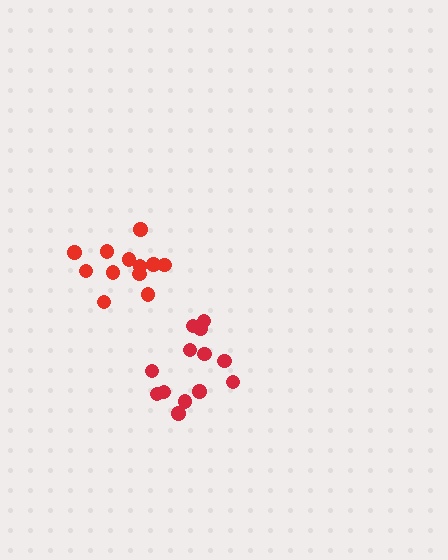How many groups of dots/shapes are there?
There are 2 groups.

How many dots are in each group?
Group 1: 13 dots, Group 2: 12 dots (25 total).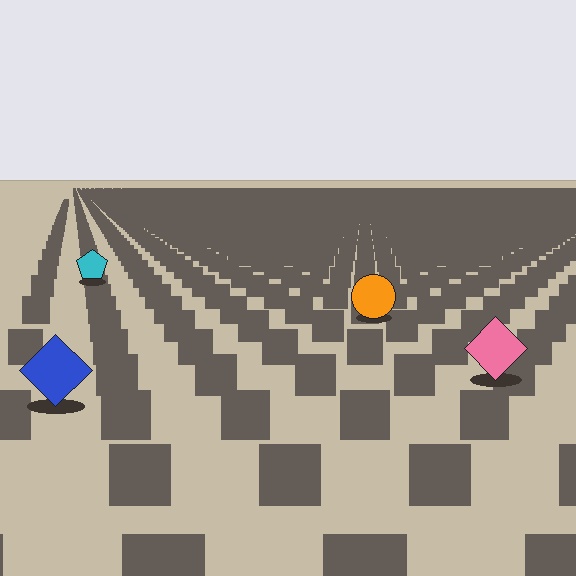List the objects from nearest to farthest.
From nearest to farthest: the blue diamond, the pink diamond, the orange circle, the cyan pentagon.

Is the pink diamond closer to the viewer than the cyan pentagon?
Yes. The pink diamond is closer — you can tell from the texture gradient: the ground texture is coarser near it.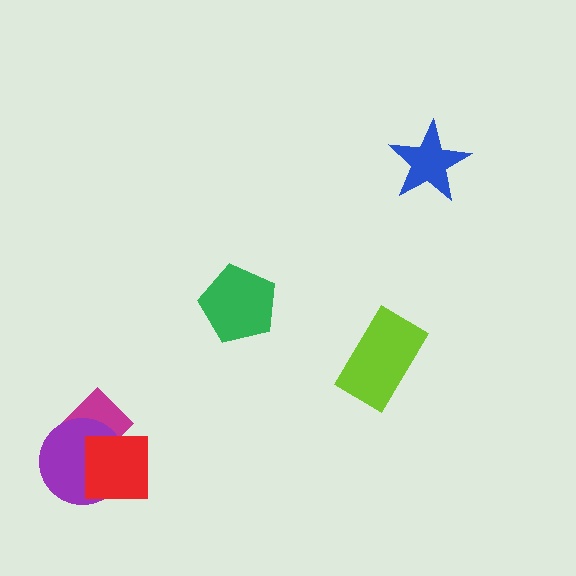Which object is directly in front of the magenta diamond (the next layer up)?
The purple circle is directly in front of the magenta diamond.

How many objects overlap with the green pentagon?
0 objects overlap with the green pentagon.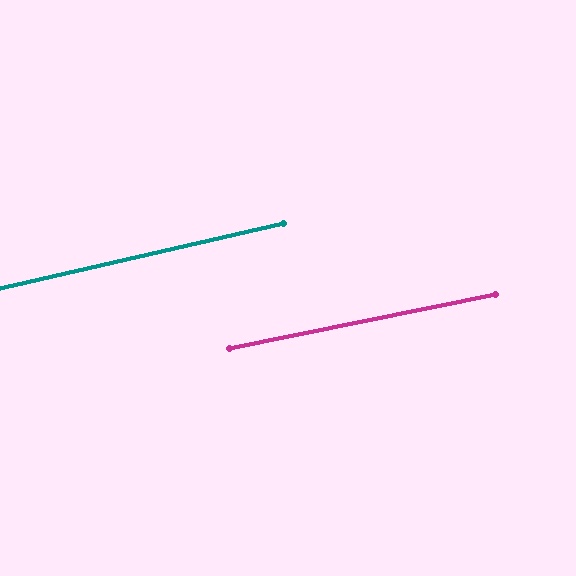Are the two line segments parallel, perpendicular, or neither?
Parallel — their directions differ by only 1.4°.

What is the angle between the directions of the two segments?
Approximately 1 degree.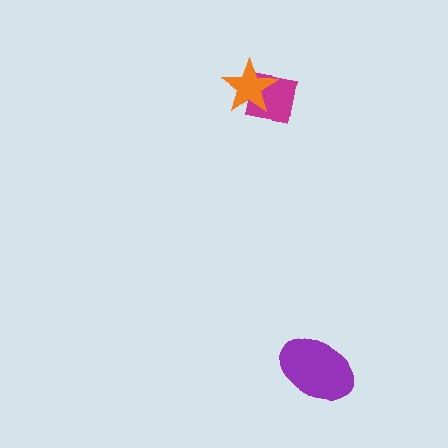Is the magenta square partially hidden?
Yes, it is partially covered by another shape.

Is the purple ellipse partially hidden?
No, no other shape covers it.